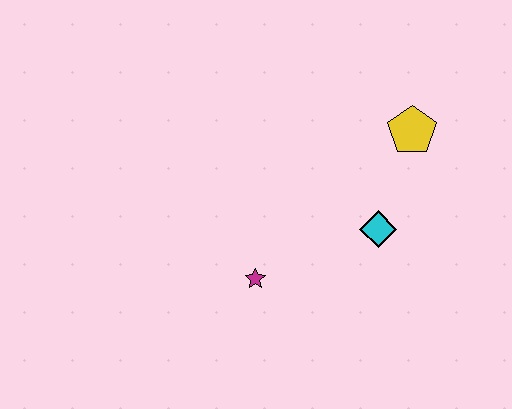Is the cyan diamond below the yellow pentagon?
Yes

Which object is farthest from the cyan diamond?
The magenta star is farthest from the cyan diamond.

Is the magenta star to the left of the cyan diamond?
Yes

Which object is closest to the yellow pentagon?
The cyan diamond is closest to the yellow pentagon.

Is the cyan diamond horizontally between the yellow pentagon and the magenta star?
Yes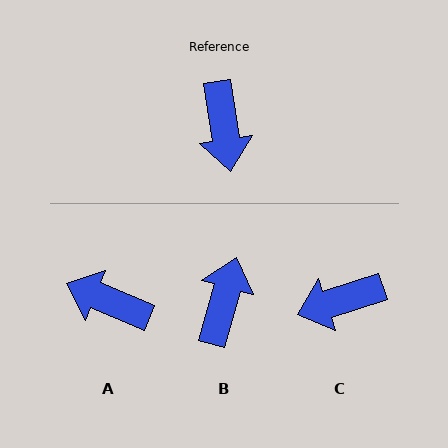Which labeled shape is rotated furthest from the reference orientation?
B, about 156 degrees away.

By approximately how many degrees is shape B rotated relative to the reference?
Approximately 156 degrees counter-clockwise.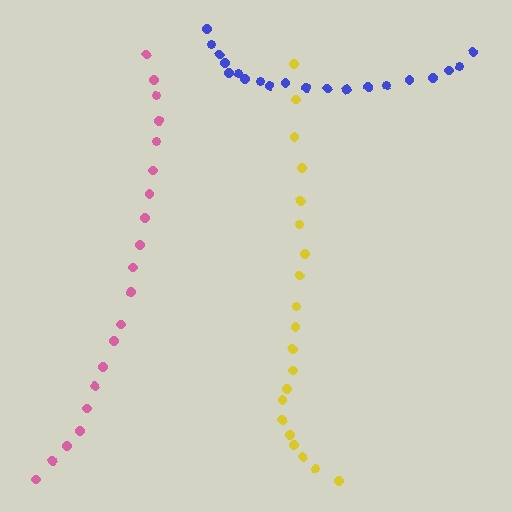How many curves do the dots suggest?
There are 3 distinct paths.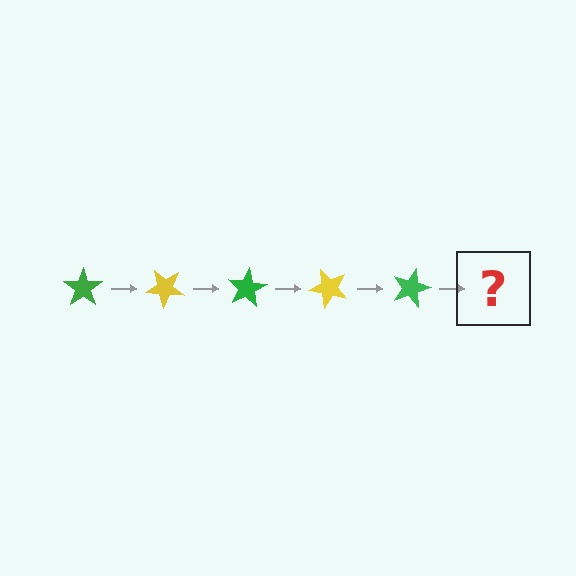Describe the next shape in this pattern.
It should be a yellow star, rotated 200 degrees from the start.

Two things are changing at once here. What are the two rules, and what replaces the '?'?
The two rules are that it rotates 40 degrees each step and the color cycles through green and yellow. The '?' should be a yellow star, rotated 200 degrees from the start.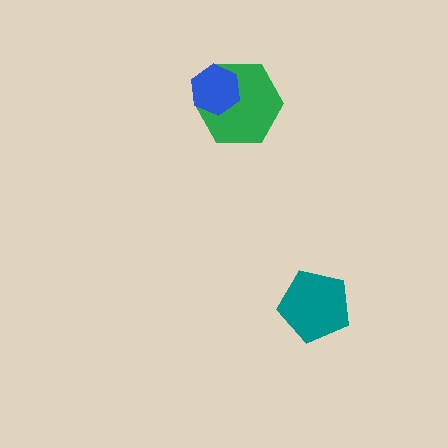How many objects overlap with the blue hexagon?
1 object overlaps with the blue hexagon.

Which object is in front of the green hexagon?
The blue hexagon is in front of the green hexagon.